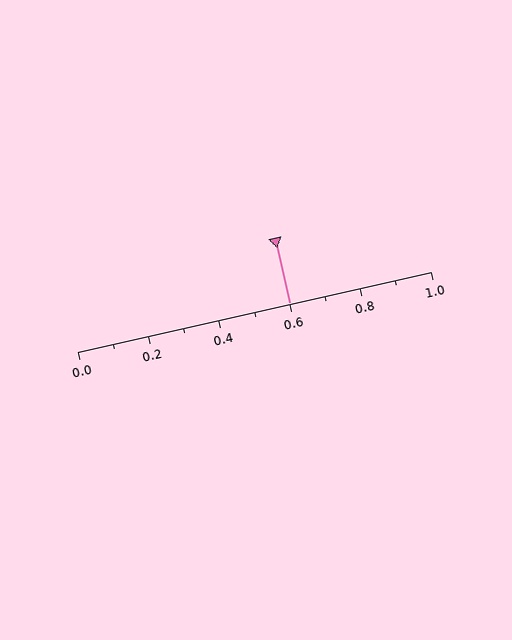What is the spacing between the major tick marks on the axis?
The major ticks are spaced 0.2 apart.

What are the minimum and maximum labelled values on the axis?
The axis runs from 0.0 to 1.0.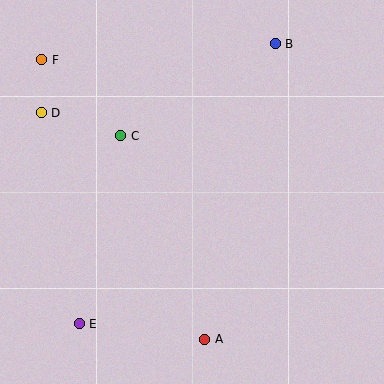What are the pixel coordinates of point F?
Point F is at (42, 60).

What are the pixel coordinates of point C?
Point C is at (121, 136).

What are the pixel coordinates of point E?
Point E is at (79, 324).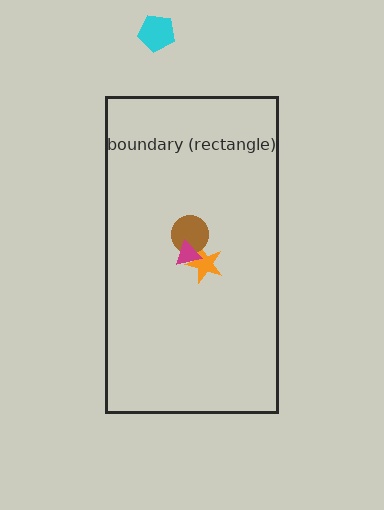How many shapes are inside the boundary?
3 inside, 1 outside.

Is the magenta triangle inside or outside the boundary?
Inside.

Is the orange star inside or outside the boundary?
Inside.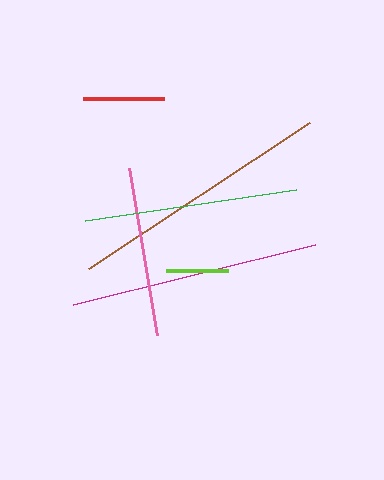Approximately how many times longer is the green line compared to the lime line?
The green line is approximately 3.4 times the length of the lime line.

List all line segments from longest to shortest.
From longest to shortest: brown, magenta, green, pink, red, lime.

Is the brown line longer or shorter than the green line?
The brown line is longer than the green line.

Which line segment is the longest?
The brown line is the longest at approximately 265 pixels.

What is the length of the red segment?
The red segment is approximately 81 pixels long.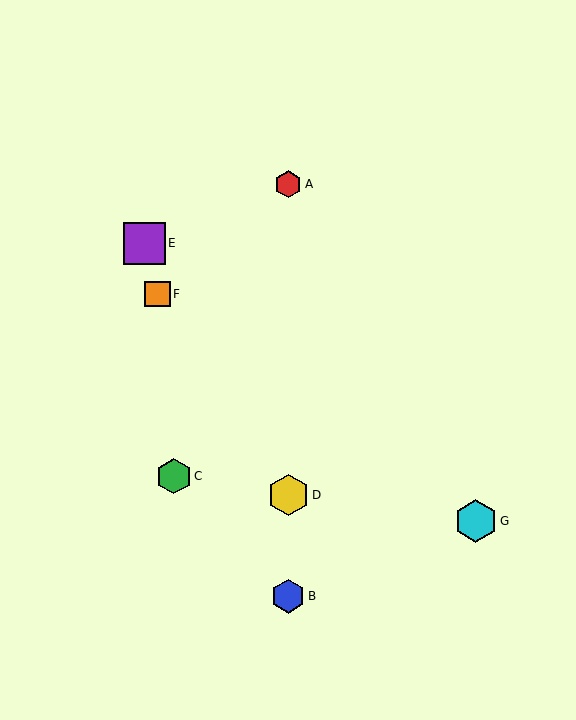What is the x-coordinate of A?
Object A is at x≈288.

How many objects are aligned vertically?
3 objects (A, B, D) are aligned vertically.